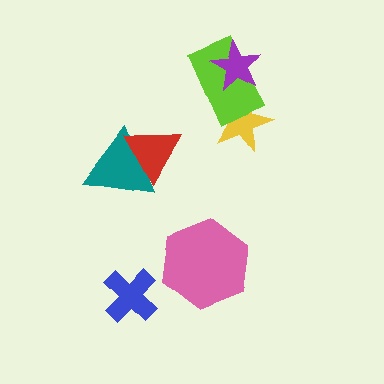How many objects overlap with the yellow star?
1 object overlaps with the yellow star.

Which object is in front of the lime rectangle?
The purple star is in front of the lime rectangle.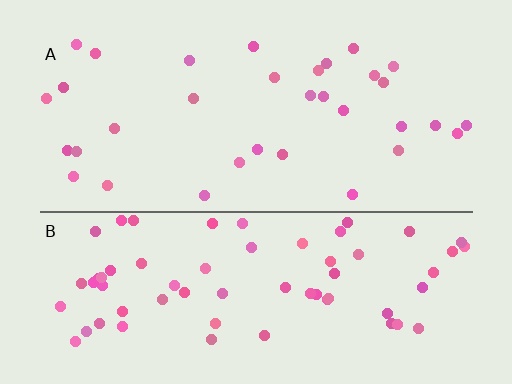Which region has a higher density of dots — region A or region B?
B (the bottom).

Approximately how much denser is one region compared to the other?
Approximately 2.0× — region B over region A.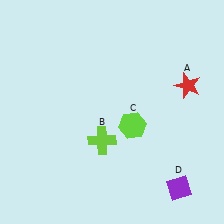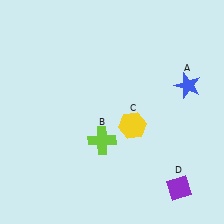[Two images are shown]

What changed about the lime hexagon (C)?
In Image 1, C is lime. In Image 2, it changed to yellow.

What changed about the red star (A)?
In Image 1, A is red. In Image 2, it changed to blue.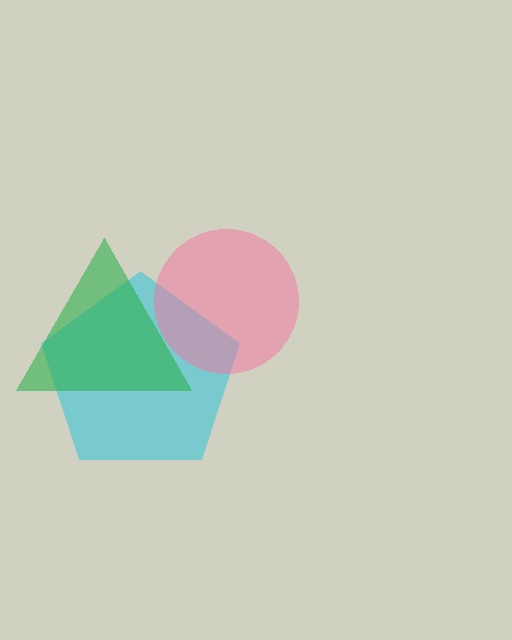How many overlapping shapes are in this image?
There are 3 overlapping shapes in the image.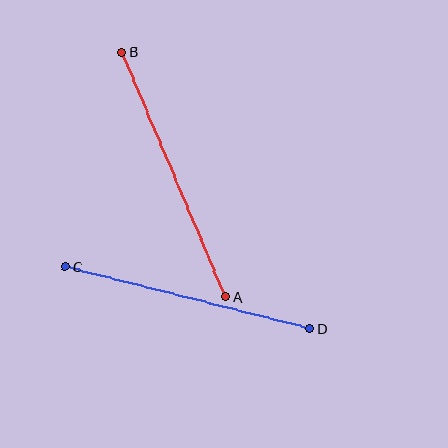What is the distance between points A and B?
The distance is approximately 266 pixels.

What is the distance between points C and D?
The distance is approximately 252 pixels.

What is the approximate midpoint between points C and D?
The midpoint is at approximately (187, 298) pixels.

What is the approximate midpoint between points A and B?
The midpoint is at approximately (174, 174) pixels.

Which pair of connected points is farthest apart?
Points A and B are farthest apart.